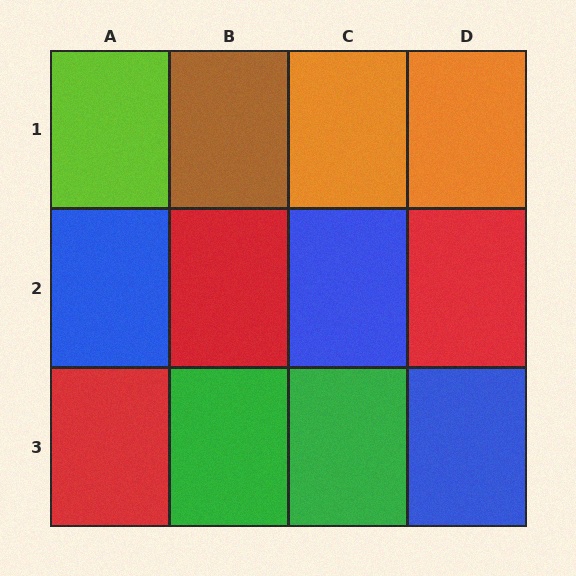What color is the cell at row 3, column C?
Green.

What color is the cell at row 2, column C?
Blue.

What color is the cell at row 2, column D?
Red.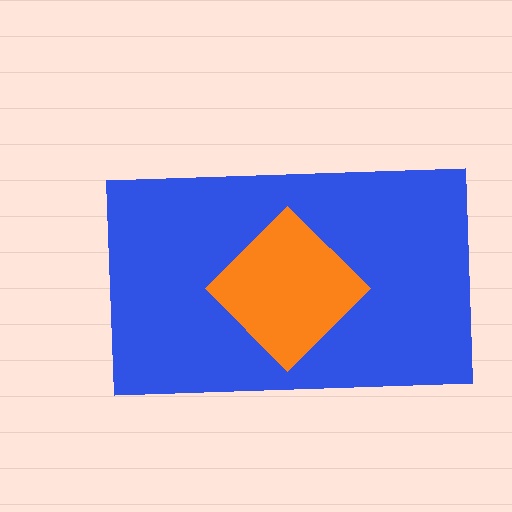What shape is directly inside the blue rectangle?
The orange diamond.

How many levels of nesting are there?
2.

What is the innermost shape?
The orange diamond.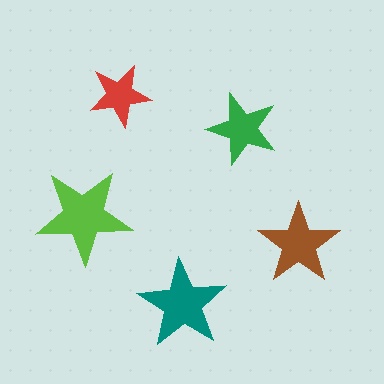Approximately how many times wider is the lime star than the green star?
About 1.5 times wider.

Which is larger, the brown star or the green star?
The brown one.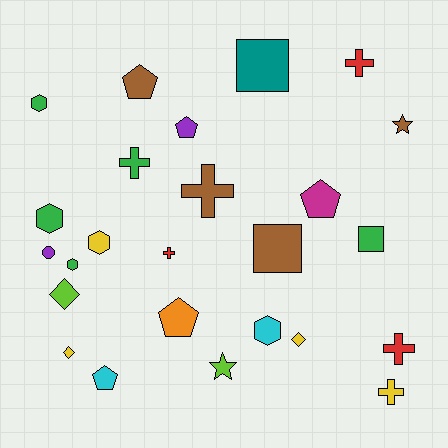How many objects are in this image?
There are 25 objects.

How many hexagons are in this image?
There are 5 hexagons.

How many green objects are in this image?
There are 5 green objects.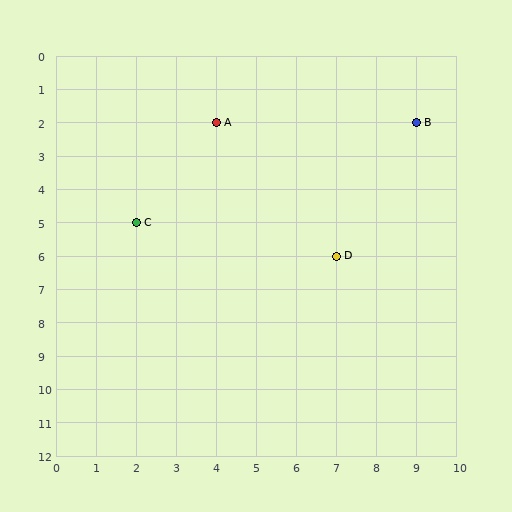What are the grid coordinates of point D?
Point D is at grid coordinates (7, 6).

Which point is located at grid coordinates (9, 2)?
Point B is at (9, 2).